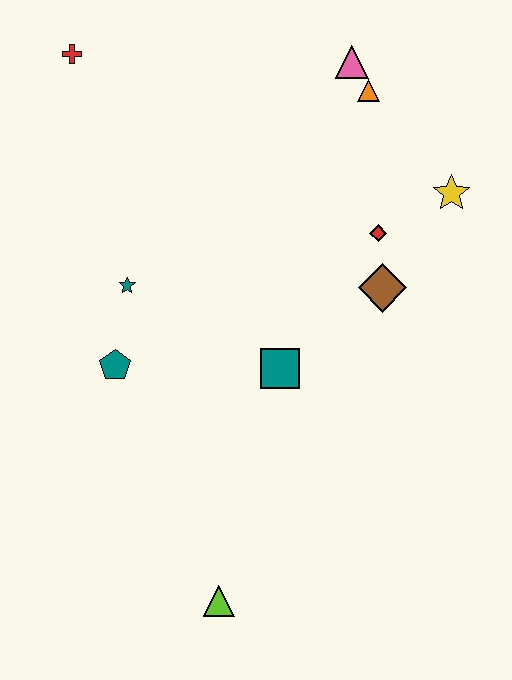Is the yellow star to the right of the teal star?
Yes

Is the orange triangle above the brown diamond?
Yes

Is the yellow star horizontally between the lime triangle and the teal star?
No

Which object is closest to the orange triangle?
The pink triangle is closest to the orange triangle.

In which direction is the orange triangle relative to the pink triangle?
The orange triangle is below the pink triangle.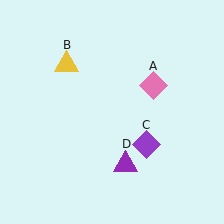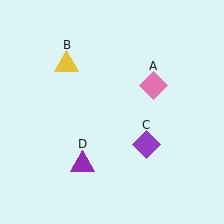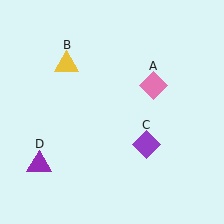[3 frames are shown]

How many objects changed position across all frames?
1 object changed position: purple triangle (object D).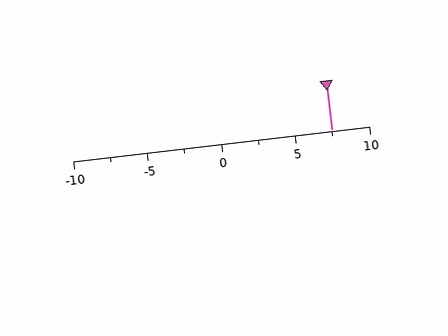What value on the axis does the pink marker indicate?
The marker indicates approximately 7.5.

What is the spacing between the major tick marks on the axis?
The major ticks are spaced 5 apart.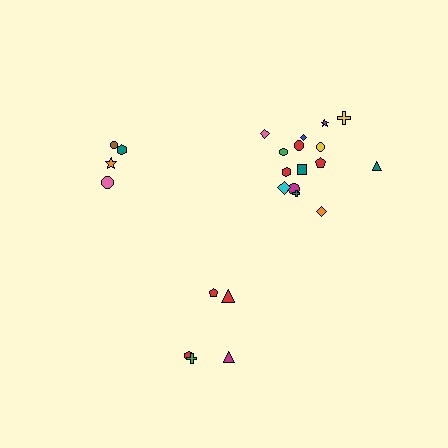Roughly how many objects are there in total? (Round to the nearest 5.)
Roughly 25 objects in total.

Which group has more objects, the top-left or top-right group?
The top-right group.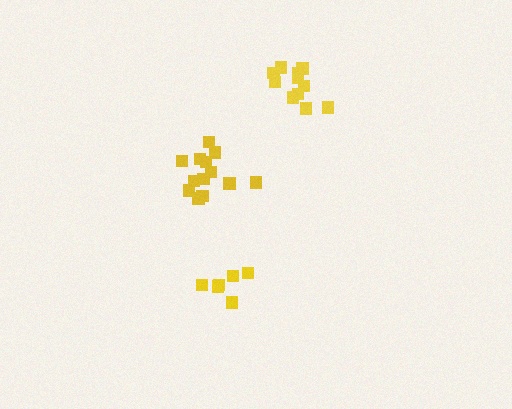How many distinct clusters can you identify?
There are 3 distinct clusters.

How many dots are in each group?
Group 1: 13 dots, Group 2: 7 dots, Group 3: 11 dots (31 total).